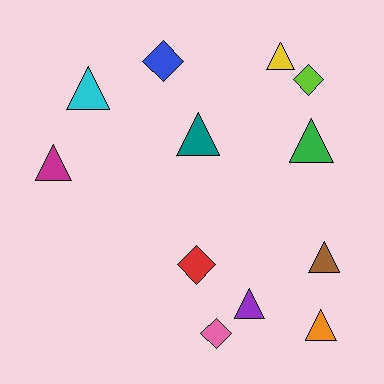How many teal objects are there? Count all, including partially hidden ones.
There is 1 teal object.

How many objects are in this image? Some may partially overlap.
There are 12 objects.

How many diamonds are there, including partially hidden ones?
There are 4 diamonds.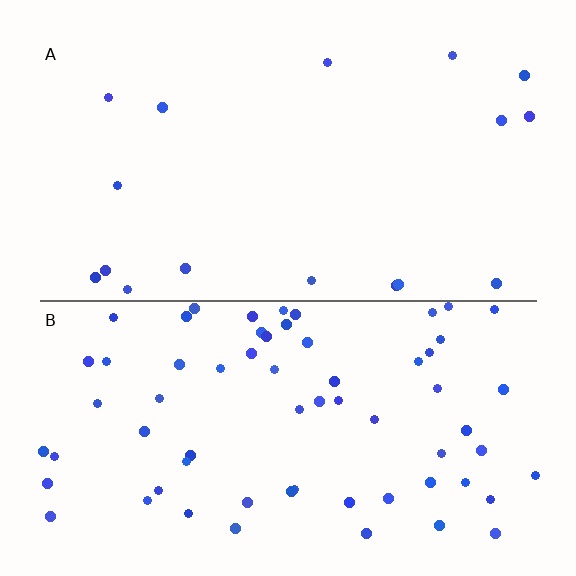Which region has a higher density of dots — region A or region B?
B (the bottom).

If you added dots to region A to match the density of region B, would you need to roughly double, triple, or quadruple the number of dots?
Approximately quadruple.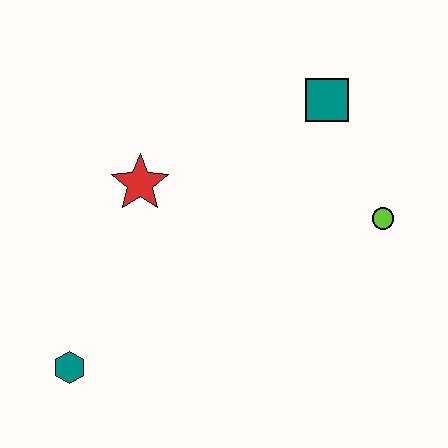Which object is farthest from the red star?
The lime circle is farthest from the red star.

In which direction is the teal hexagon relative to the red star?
The teal hexagon is below the red star.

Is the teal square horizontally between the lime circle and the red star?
Yes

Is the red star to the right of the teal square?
No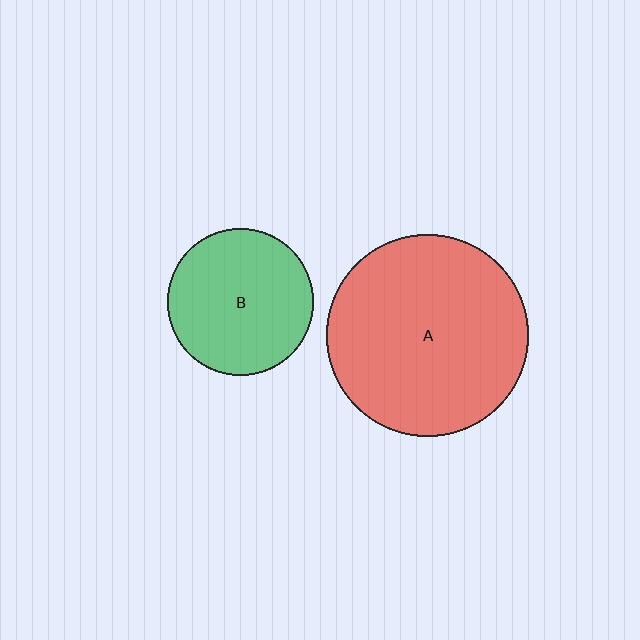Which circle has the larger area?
Circle A (red).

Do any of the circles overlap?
No, none of the circles overlap.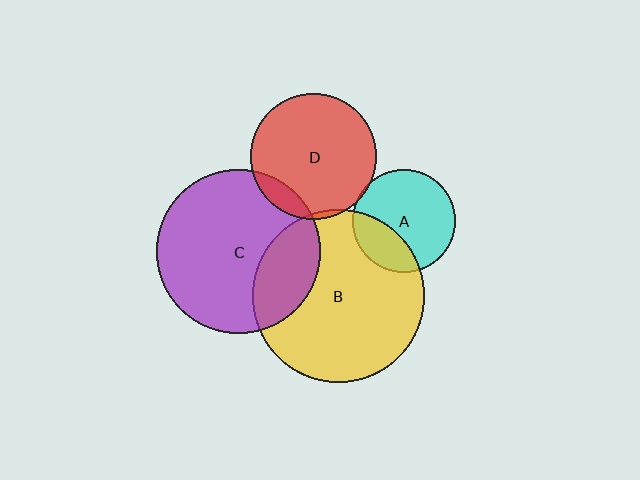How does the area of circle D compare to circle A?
Approximately 1.5 times.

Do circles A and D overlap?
Yes.